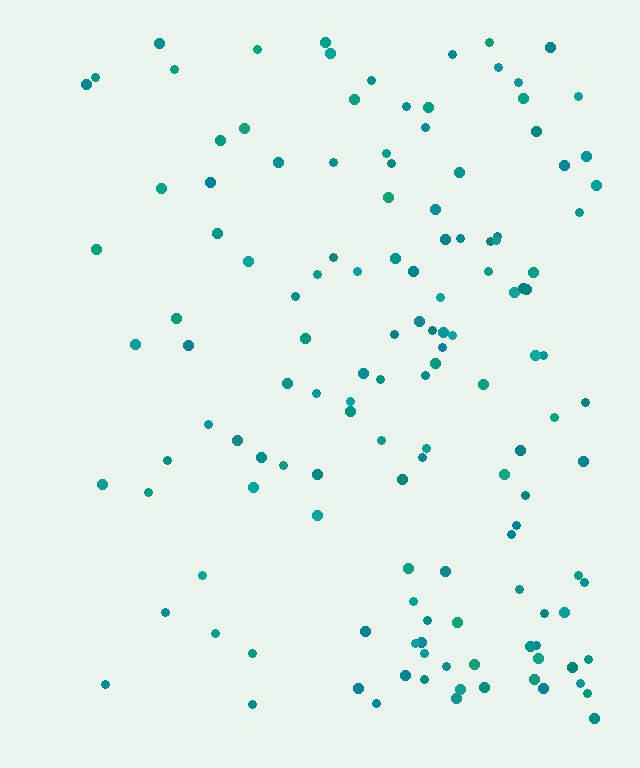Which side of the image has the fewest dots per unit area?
The left.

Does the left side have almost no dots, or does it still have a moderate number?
Still a moderate number, just noticeably fewer than the right.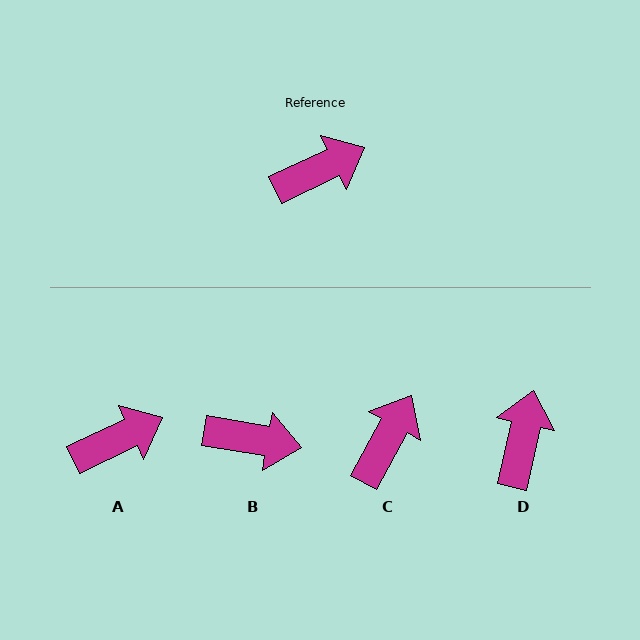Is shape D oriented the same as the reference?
No, it is off by about 52 degrees.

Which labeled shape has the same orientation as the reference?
A.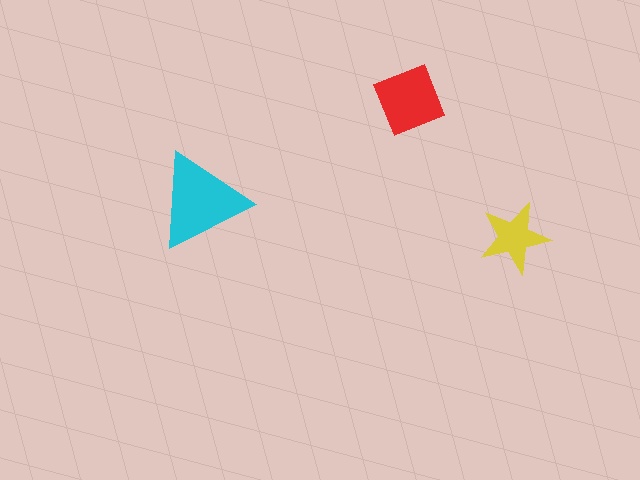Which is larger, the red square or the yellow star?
The red square.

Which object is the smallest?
The yellow star.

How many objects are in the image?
There are 3 objects in the image.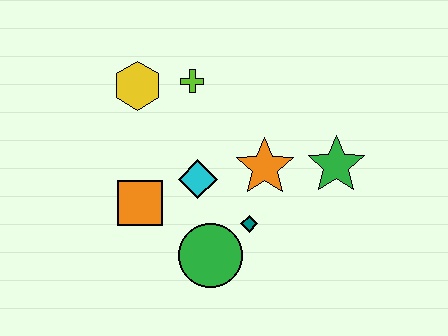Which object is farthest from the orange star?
The yellow hexagon is farthest from the orange star.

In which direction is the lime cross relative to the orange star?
The lime cross is above the orange star.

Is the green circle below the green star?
Yes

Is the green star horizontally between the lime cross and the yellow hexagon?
No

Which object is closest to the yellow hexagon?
The lime cross is closest to the yellow hexagon.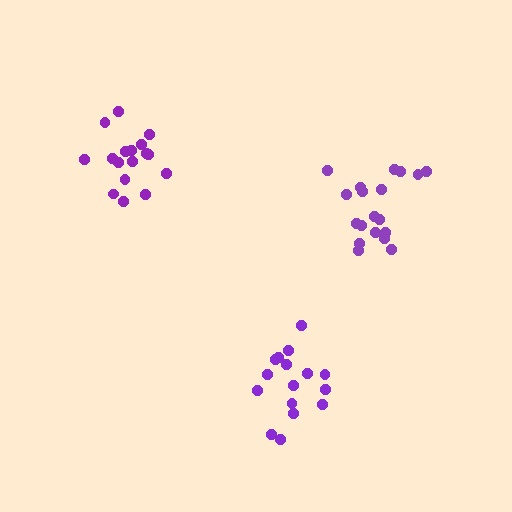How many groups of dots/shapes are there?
There are 3 groups.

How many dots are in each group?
Group 1: 19 dots, Group 2: 17 dots, Group 3: 16 dots (52 total).